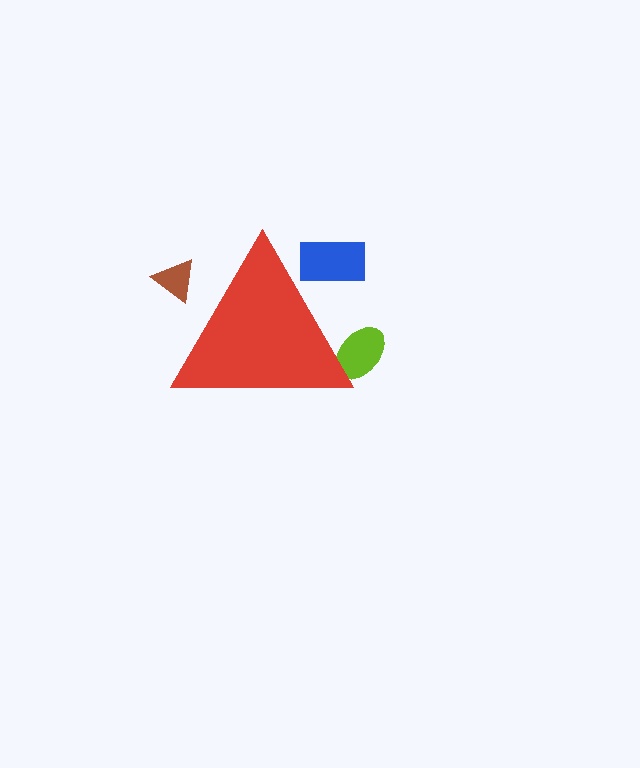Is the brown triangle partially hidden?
Yes, the brown triangle is partially hidden behind the red triangle.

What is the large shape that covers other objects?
A red triangle.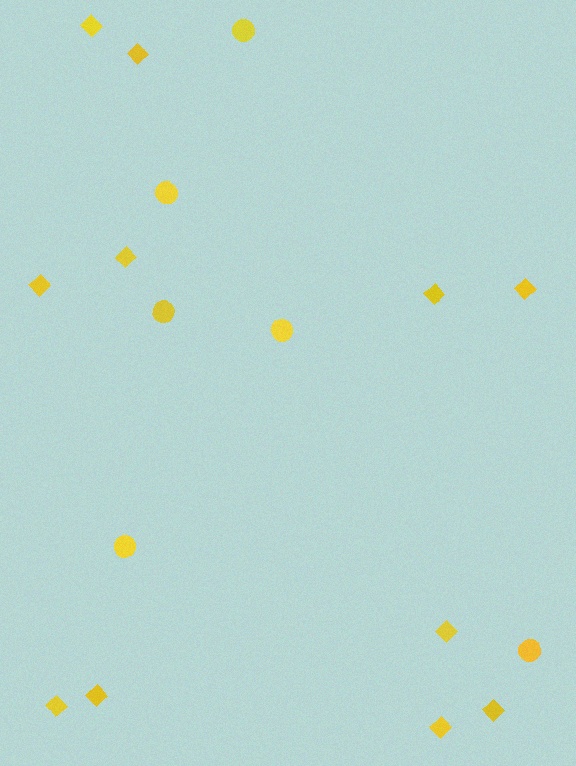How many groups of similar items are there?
There are 2 groups: one group of diamonds (11) and one group of circles (6).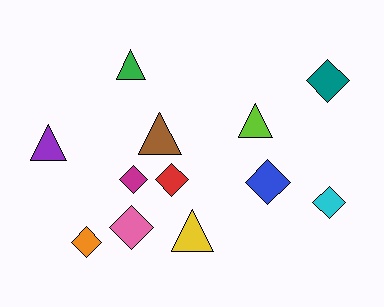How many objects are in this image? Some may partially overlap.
There are 12 objects.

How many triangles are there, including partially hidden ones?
There are 5 triangles.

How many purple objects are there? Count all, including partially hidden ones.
There is 1 purple object.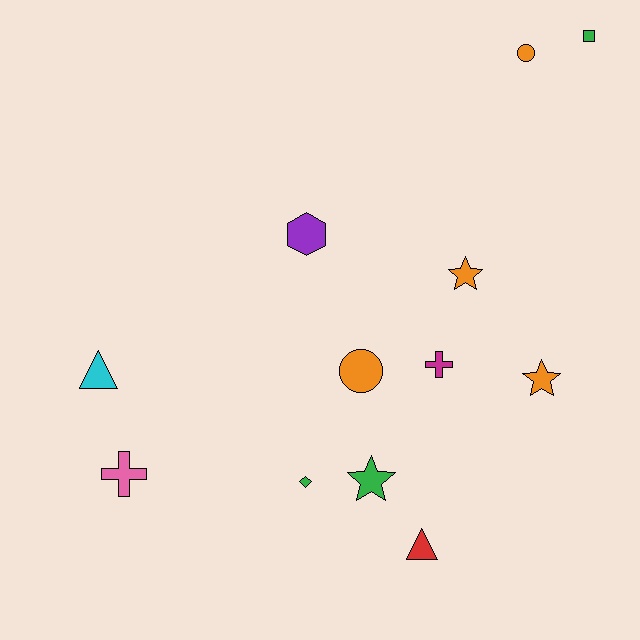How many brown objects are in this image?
There are no brown objects.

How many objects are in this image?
There are 12 objects.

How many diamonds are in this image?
There is 1 diamond.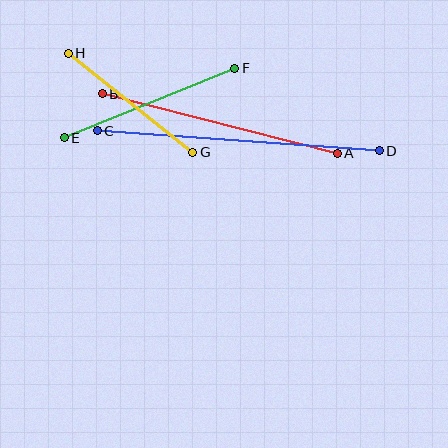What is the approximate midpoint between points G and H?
The midpoint is at approximately (130, 103) pixels.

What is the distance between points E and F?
The distance is approximately 184 pixels.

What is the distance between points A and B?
The distance is approximately 243 pixels.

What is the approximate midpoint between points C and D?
The midpoint is at approximately (238, 141) pixels.